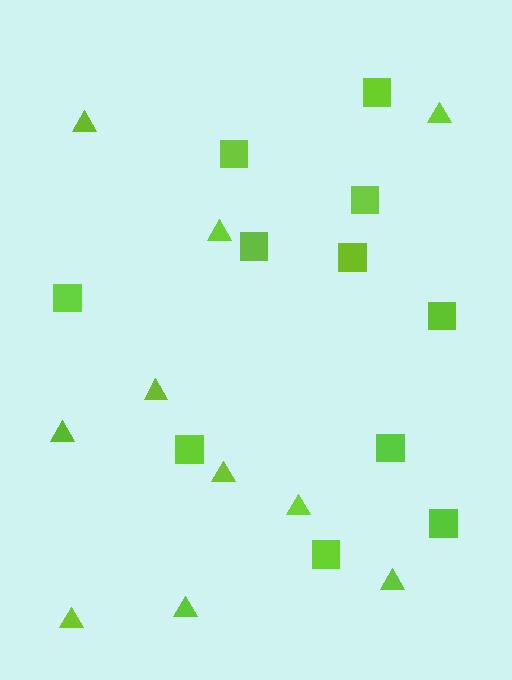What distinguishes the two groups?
There are 2 groups: one group of squares (11) and one group of triangles (10).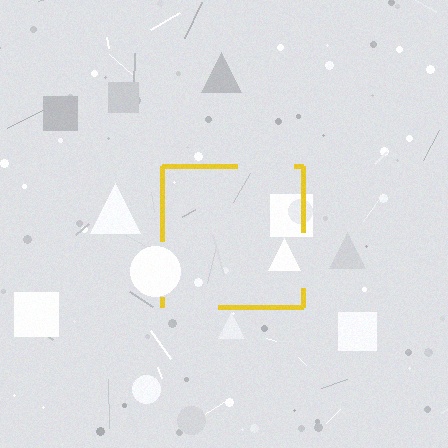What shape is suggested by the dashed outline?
The dashed outline suggests a square.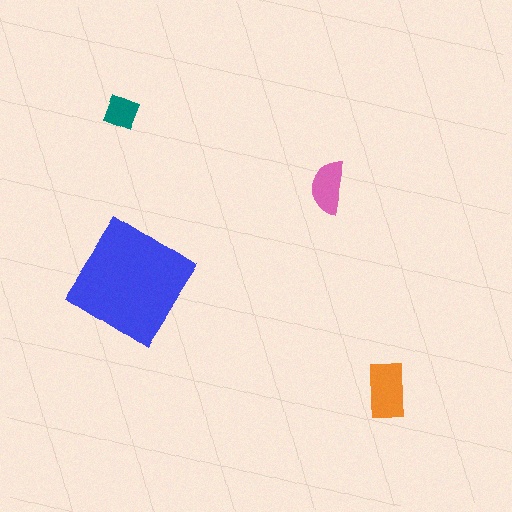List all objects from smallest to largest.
The teal diamond, the pink semicircle, the orange rectangle, the blue diamond.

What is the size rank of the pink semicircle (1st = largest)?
3rd.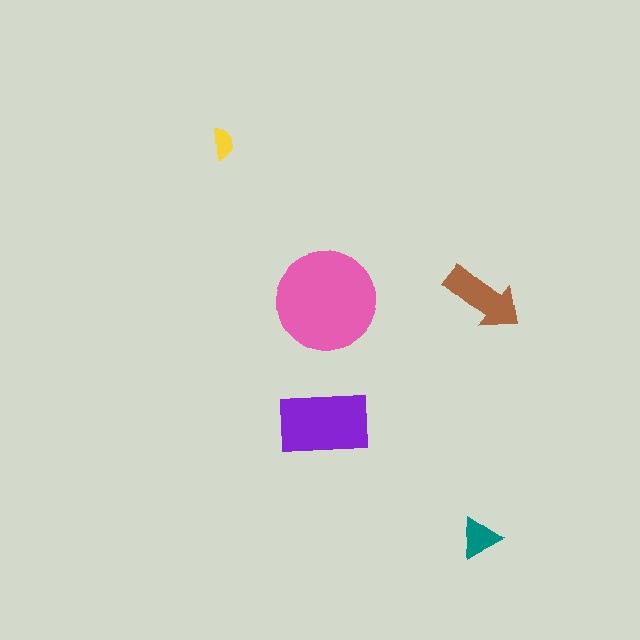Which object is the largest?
The pink circle.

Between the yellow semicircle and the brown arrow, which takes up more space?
The brown arrow.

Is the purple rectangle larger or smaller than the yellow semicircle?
Larger.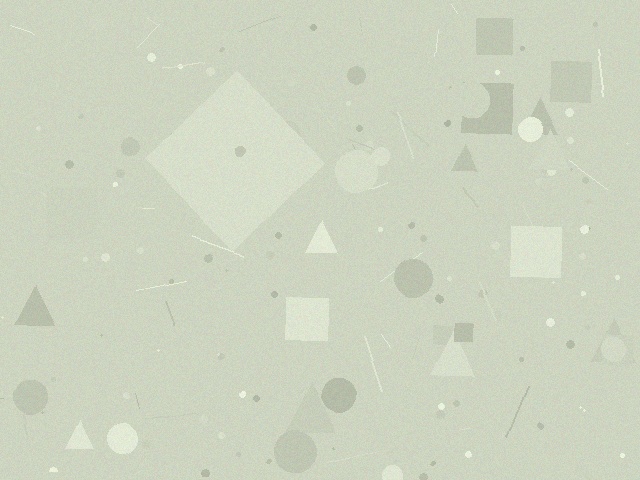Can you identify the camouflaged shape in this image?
The camouflaged shape is a diamond.